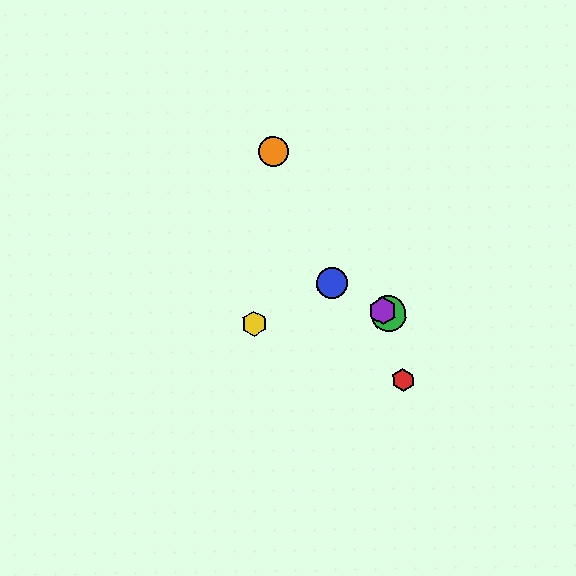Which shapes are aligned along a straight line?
The blue circle, the green circle, the purple hexagon are aligned along a straight line.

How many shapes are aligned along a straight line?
3 shapes (the blue circle, the green circle, the purple hexagon) are aligned along a straight line.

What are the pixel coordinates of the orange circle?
The orange circle is at (273, 152).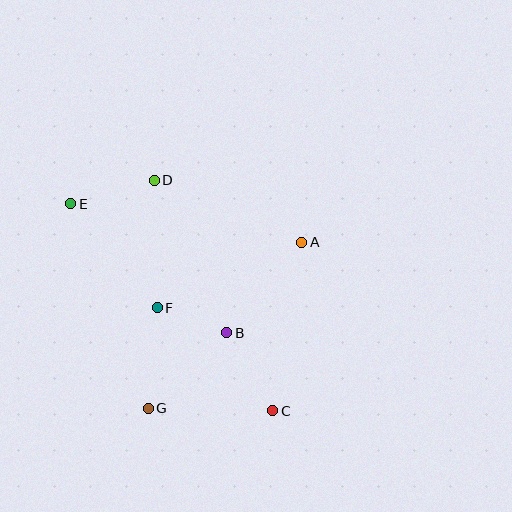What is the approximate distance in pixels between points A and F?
The distance between A and F is approximately 159 pixels.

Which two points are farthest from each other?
Points C and E are farthest from each other.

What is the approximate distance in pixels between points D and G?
The distance between D and G is approximately 228 pixels.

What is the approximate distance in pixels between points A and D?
The distance between A and D is approximately 160 pixels.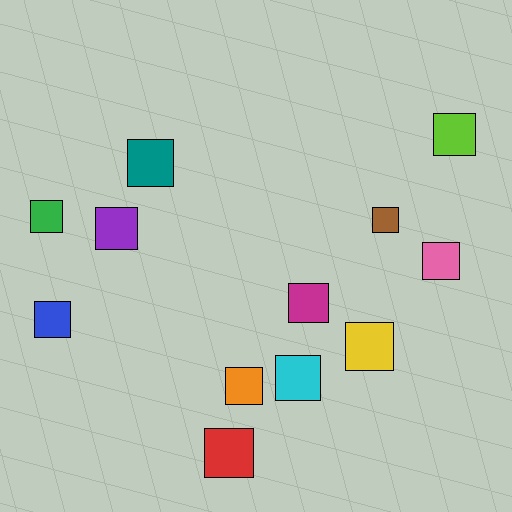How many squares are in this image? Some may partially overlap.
There are 12 squares.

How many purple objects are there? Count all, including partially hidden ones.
There is 1 purple object.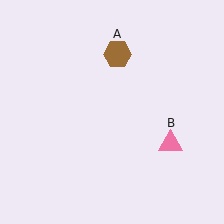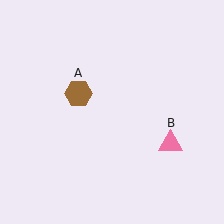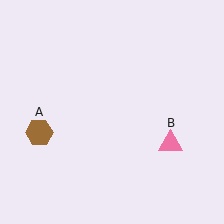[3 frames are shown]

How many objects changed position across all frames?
1 object changed position: brown hexagon (object A).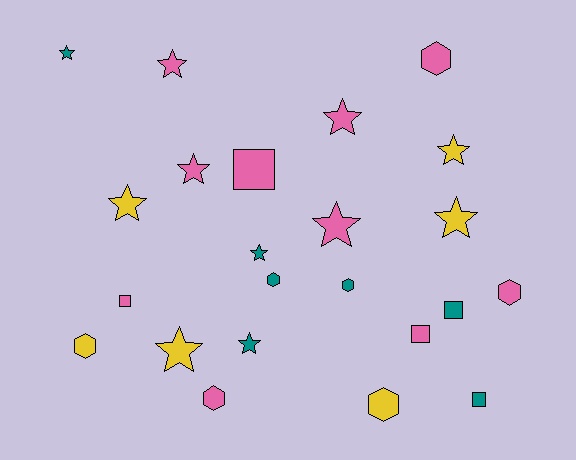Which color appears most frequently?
Pink, with 10 objects.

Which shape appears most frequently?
Star, with 11 objects.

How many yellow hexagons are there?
There are 2 yellow hexagons.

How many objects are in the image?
There are 23 objects.